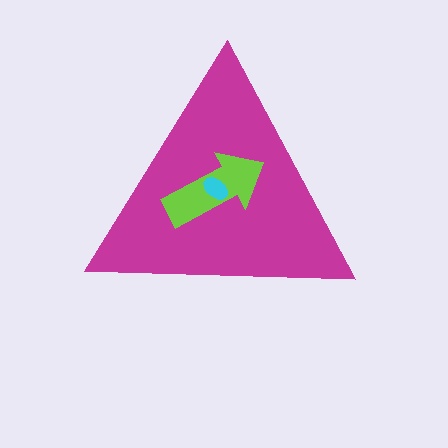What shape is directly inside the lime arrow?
The cyan ellipse.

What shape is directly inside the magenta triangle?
The lime arrow.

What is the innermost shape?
The cyan ellipse.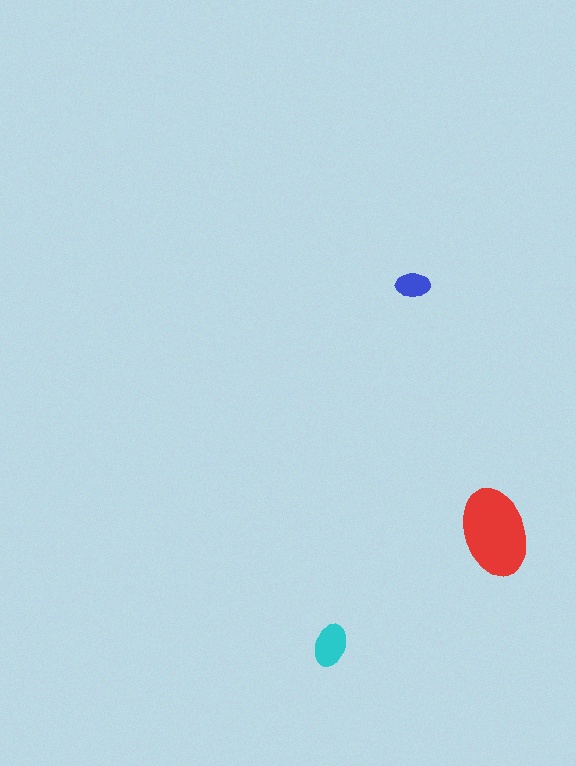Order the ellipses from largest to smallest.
the red one, the cyan one, the blue one.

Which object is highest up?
The blue ellipse is topmost.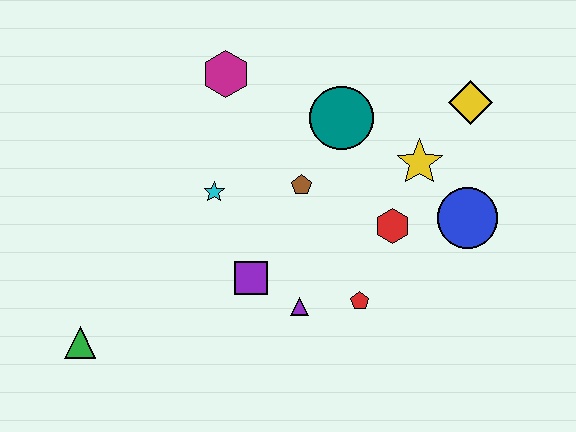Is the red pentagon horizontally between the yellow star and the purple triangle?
Yes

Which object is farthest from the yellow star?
The green triangle is farthest from the yellow star.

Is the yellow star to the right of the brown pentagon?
Yes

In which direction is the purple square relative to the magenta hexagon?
The purple square is below the magenta hexagon.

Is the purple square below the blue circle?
Yes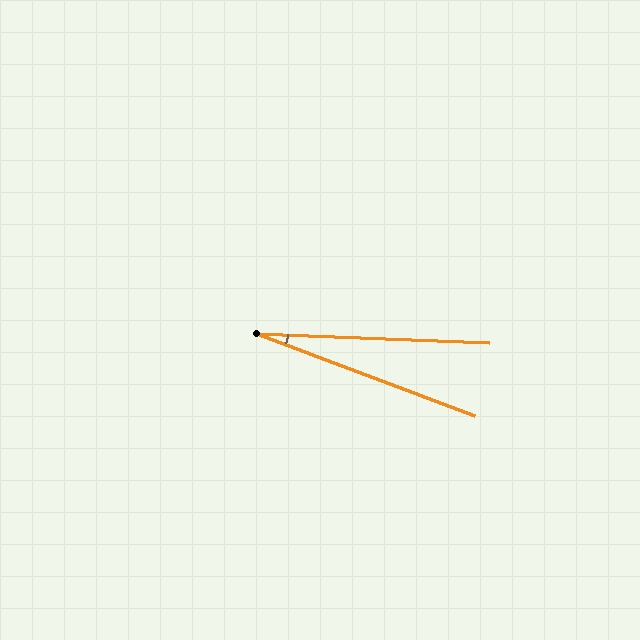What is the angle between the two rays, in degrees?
Approximately 18 degrees.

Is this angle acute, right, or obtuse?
It is acute.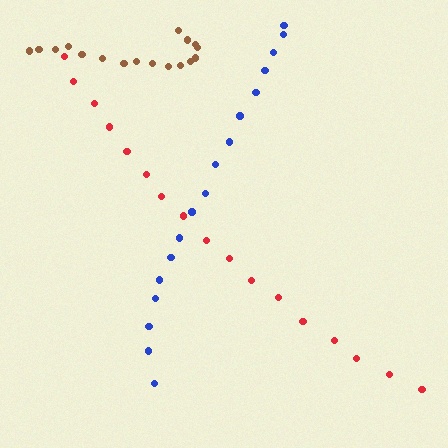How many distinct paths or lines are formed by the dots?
There are 3 distinct paths.